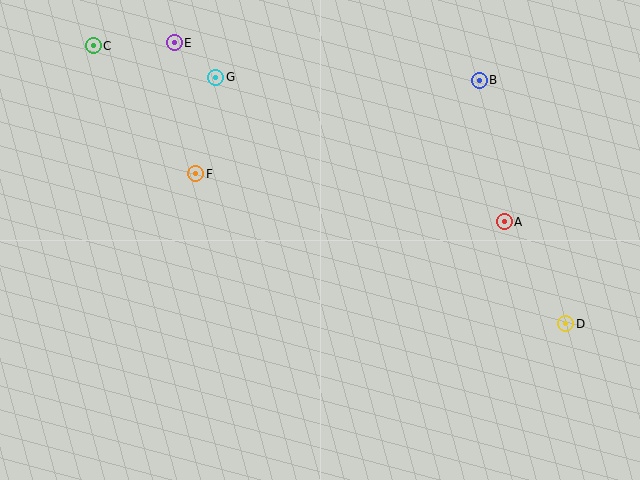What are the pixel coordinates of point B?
Point B is at (479, 80).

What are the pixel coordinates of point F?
Point F is at (196, 174).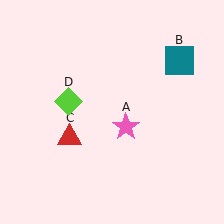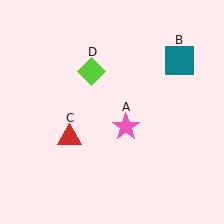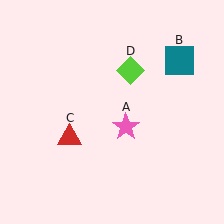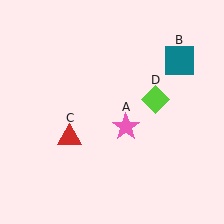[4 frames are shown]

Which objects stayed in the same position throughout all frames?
Pink star (object A) and teal square (object B) and red triangle (object C) remained stationary.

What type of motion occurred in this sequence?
The lime diamond (object D) rotated clockwise around the center of the scene.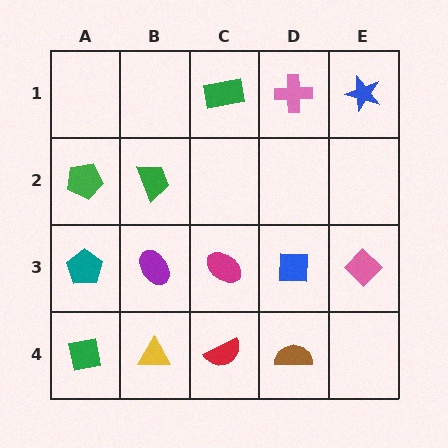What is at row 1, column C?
A green rectangle.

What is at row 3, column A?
A teal pentagon.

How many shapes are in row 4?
4 shapes.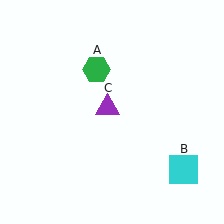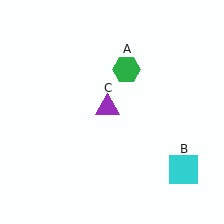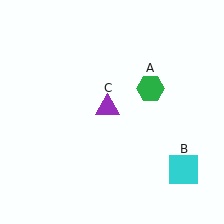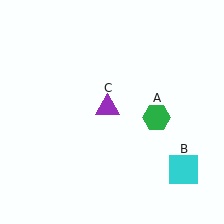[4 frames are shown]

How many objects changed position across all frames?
1 object changed position: green hexagon (object A).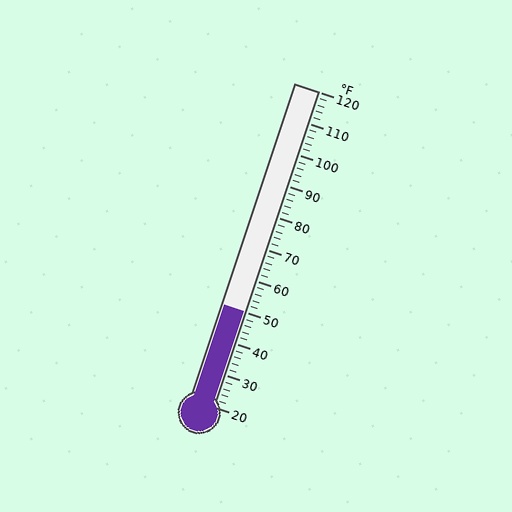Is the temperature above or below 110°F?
The temperature is below 110°F.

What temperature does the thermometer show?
The thermometer shows approximately 50°F.